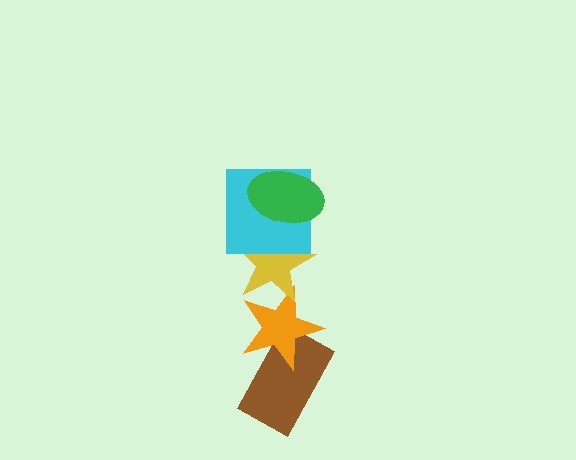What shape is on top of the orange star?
The yellow star is on top of the orange star.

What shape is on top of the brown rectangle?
The orange star is on top of the brown rectangle.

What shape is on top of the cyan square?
The green ellipse is on top of the cyan square.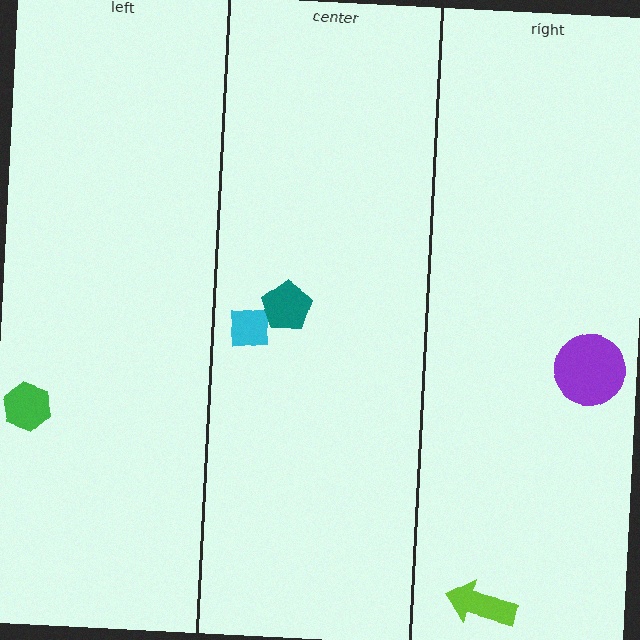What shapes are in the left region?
The green hexagon.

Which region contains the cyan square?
The center region.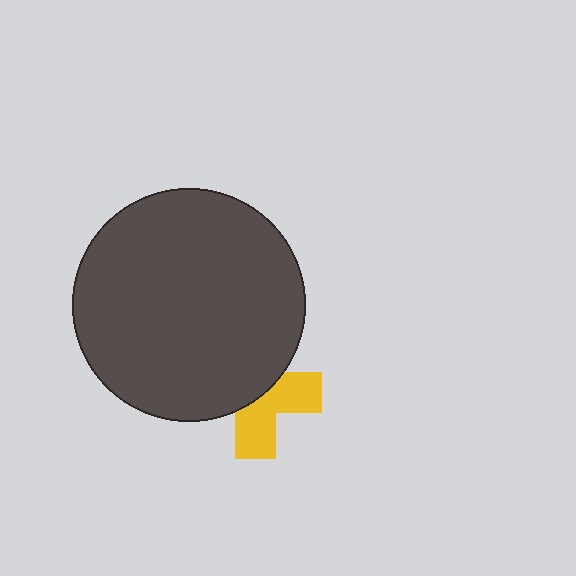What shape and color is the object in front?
The object in front is a dark gray circle.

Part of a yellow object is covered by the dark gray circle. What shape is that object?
It is a cross.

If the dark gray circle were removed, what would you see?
You would see the complete yellow cross.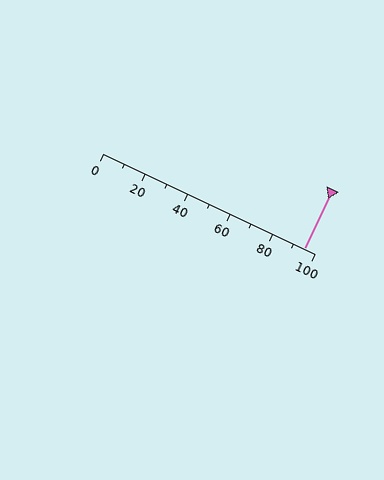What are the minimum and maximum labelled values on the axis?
The axis runs from 0 to 100.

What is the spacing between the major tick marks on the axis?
The major ticks are spaced 20 apart.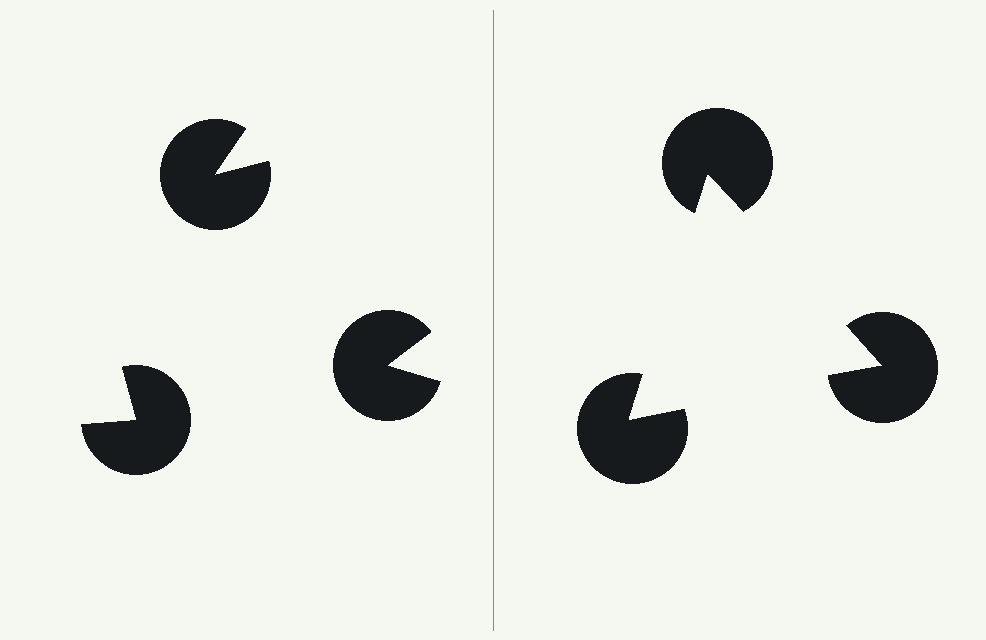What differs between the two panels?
The pac-man discs are positioned identically on both sides; only the wedge orientations differ. On the right they align to a triangle; on the left they are misaligned.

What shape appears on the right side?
An illusory triangle.